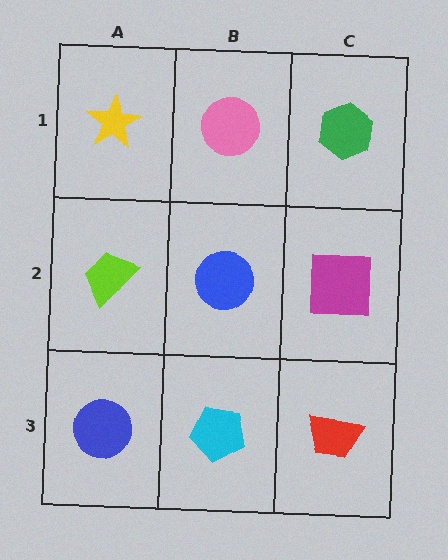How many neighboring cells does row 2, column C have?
3.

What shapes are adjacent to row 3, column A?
A lime trapezoid (row 2, column A), a cyan pentagon (row 3, column B).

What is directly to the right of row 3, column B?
A red trapezoid.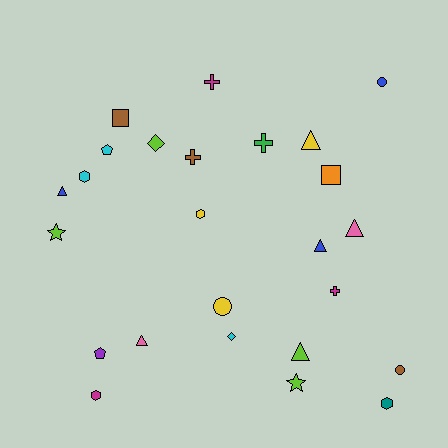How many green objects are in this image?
There is 1 green object.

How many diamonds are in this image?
There are 2 diamonds.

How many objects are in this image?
There are 25 objects.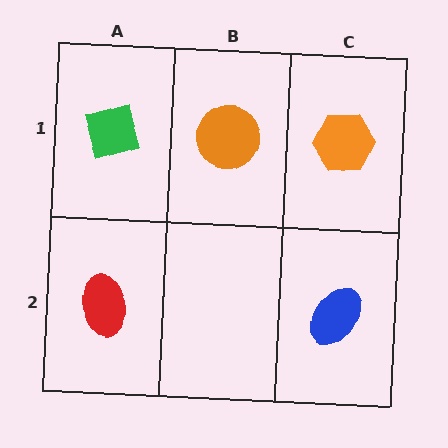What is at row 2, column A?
A red ellipse.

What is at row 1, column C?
An orange hexagon.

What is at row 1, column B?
An orange circle.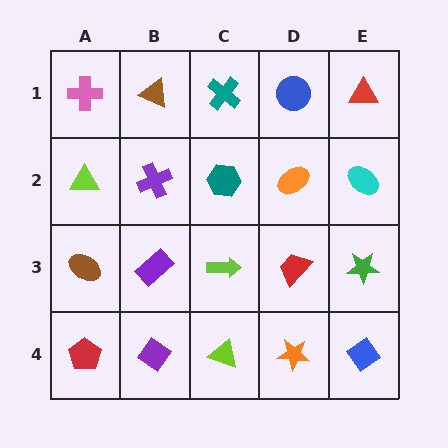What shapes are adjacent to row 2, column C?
A teal cross (row 1, column C), a lime arrow (row 3, column C), a purple cross (row 2, column B), an orange ellipse (row 2, column D).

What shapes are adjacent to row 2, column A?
A pink cross (row 1, column A), a brown ellipse (row 3, column A), a purple cross (row 2, column B).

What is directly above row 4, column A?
A brown ellipse.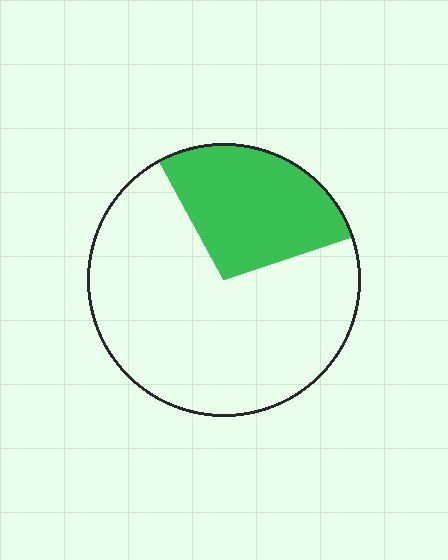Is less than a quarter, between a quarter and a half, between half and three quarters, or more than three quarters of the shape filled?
Between a quarter and a half.